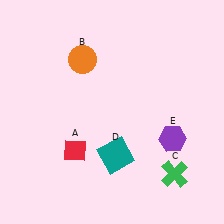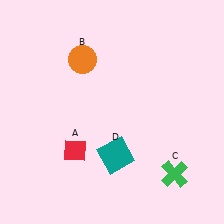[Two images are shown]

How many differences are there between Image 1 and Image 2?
There is 1 difference between the two images.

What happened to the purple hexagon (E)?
The purple hexagon (E) was removed in Image 2. It was in the bottom-right area of Image 1.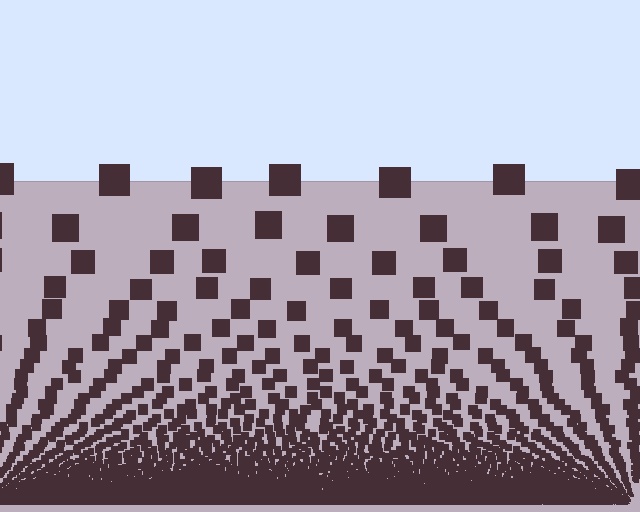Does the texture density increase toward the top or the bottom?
Density increases toward the bottom.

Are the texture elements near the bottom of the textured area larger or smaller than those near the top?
Smaller. The gradient is inverted — elements near the bottom are smaller and denser.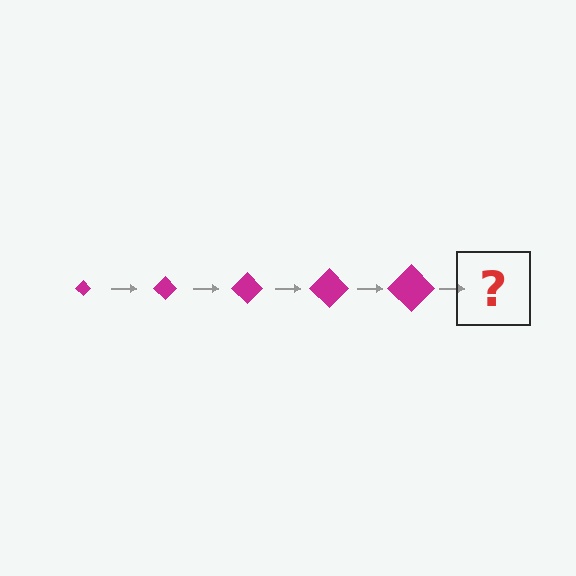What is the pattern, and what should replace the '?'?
The pattern is that the diamond gets progressively larger each step. The '?' should be a magenta diamond, larger than the previous one.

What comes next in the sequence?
The next element should be a magenta diamond, larger than the previous one.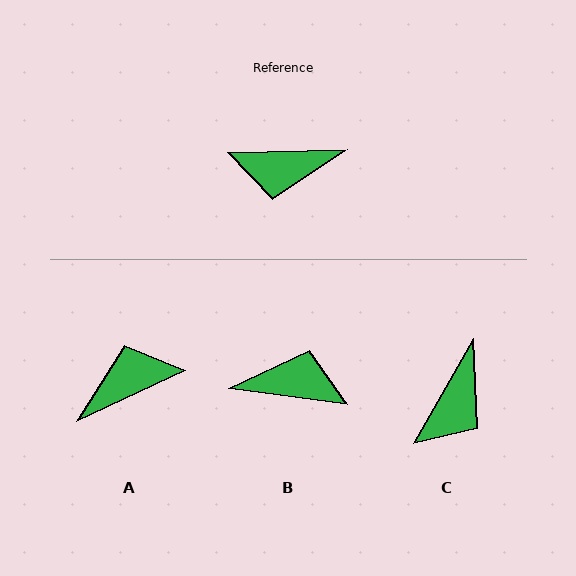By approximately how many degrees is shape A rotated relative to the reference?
Approximately 156 degrees clockwise.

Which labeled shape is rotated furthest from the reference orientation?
B, about 171 degrees away.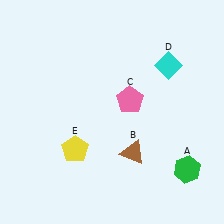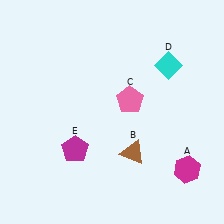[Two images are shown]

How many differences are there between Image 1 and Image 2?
There are 2 differences between the two images.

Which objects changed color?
A changed from green to magenta. E changed from yellow to magenta.